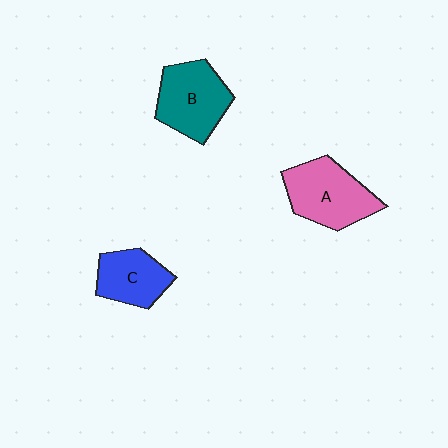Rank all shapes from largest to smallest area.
From largest to smallest: A (pink), B (teal), C (blue).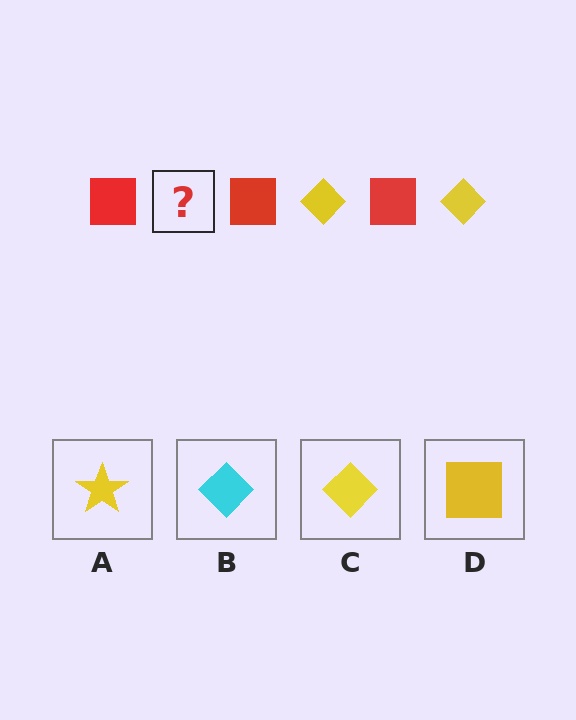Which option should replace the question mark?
Option C.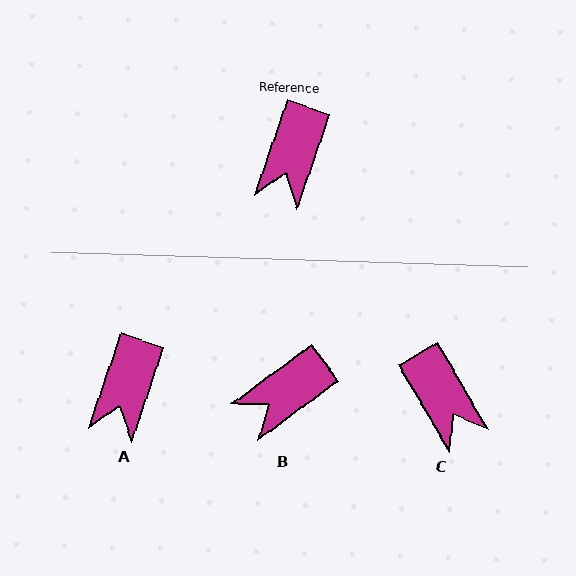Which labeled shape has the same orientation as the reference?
A.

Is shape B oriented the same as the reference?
No, it is off by about 35 degrees.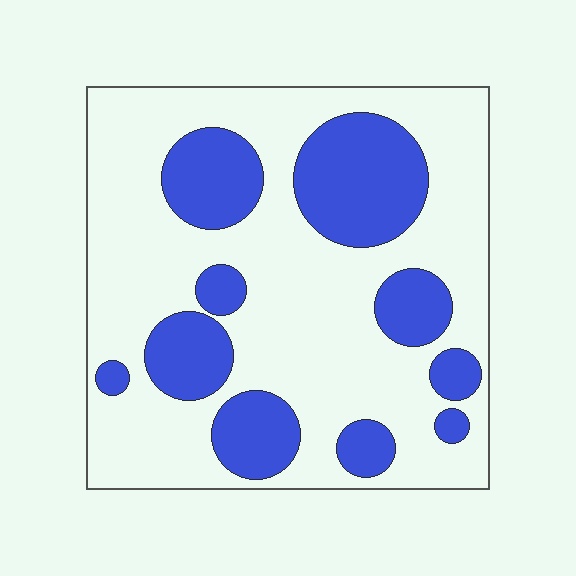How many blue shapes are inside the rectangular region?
10.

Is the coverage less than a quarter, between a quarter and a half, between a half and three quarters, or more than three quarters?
Between a quarter and a half.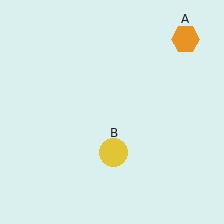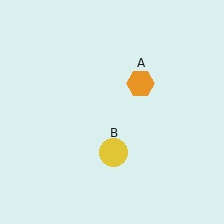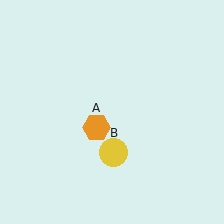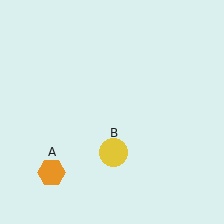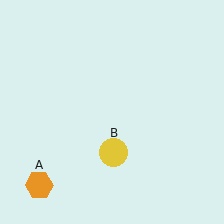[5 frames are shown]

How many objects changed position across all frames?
1 object changed position: orange hexagon (object A).